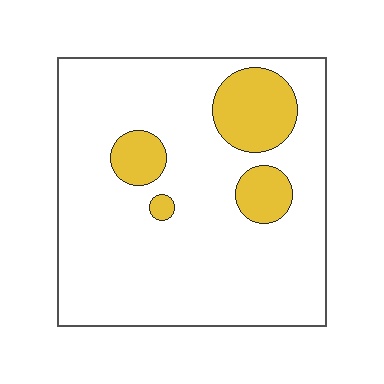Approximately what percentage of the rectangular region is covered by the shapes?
Approximately 15%.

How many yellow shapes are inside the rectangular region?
4.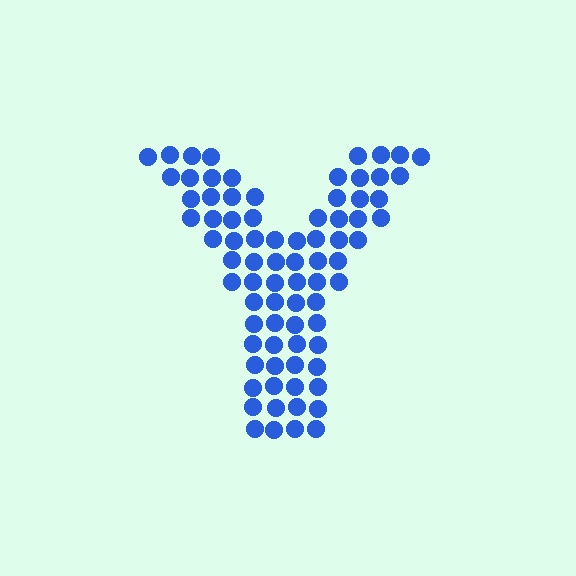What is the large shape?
The large shape is the letter Y.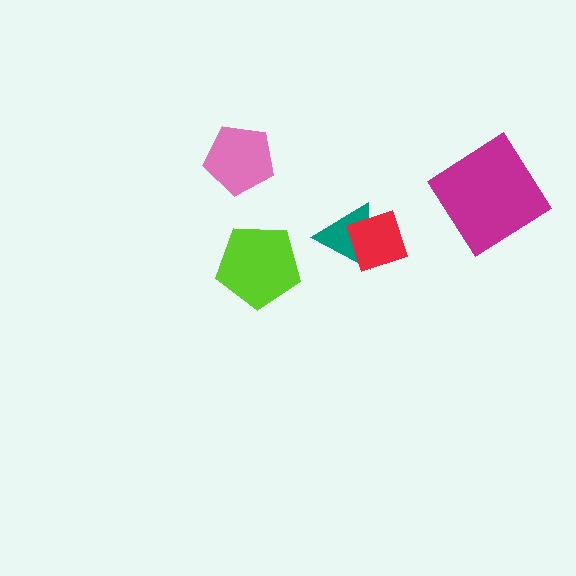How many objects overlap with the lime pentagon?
0 objects overlap with the lime pentagon.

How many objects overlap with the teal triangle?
1 object overlaps with the teal triangle.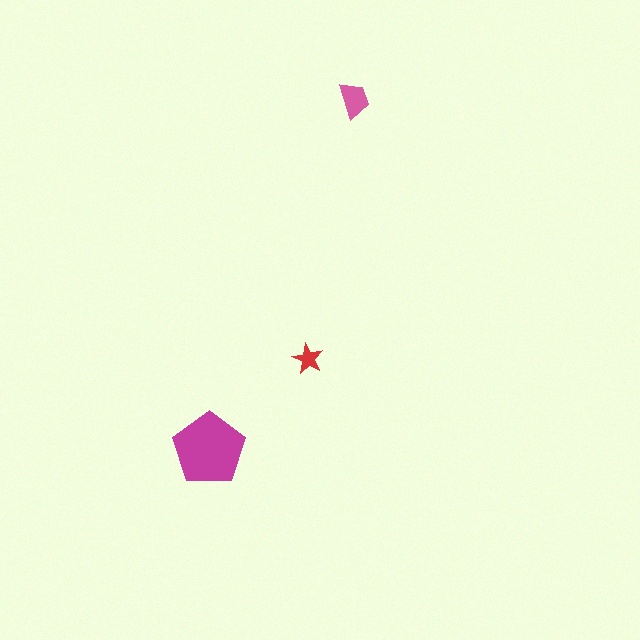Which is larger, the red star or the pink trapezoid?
The pink trapezoid.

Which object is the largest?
The magenta pentagon.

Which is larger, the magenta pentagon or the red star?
The magenta pentagon.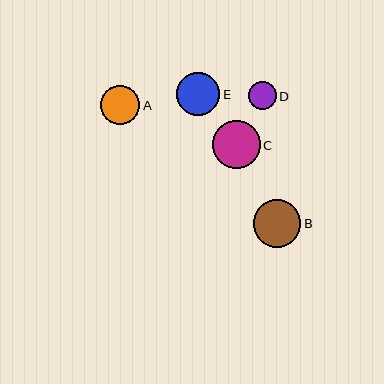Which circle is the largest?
Circle C is the largest with a size of approximately 48 pixels.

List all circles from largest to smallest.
From largest to smallest: C, B, E, A, D.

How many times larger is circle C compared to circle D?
Circle C is approximately 1.7 times the size of circle D.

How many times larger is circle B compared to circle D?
Circle B is approximately 1.7 times the size of circle D.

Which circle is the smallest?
Circle D is the smallest with a size of approximately 28 pixels.